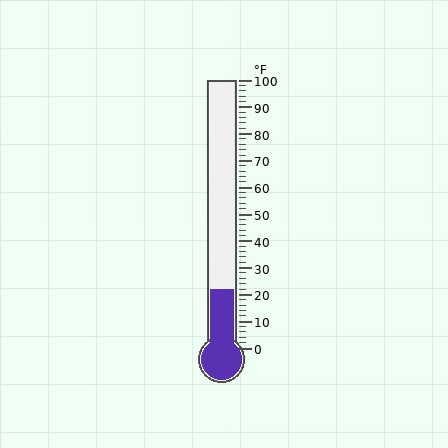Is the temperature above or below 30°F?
The temperature is below 30°F.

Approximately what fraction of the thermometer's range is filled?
The thermometer is filled to approximately 20% of its range.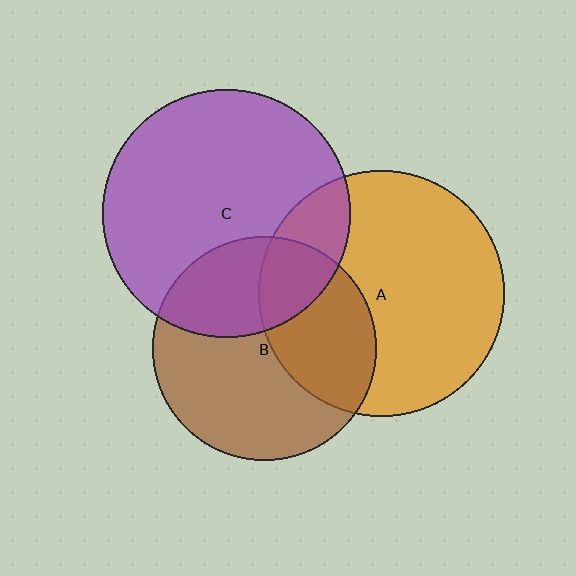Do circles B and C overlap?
Yes.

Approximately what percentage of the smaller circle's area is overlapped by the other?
Approximately 30%.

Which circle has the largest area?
Circle C (purple).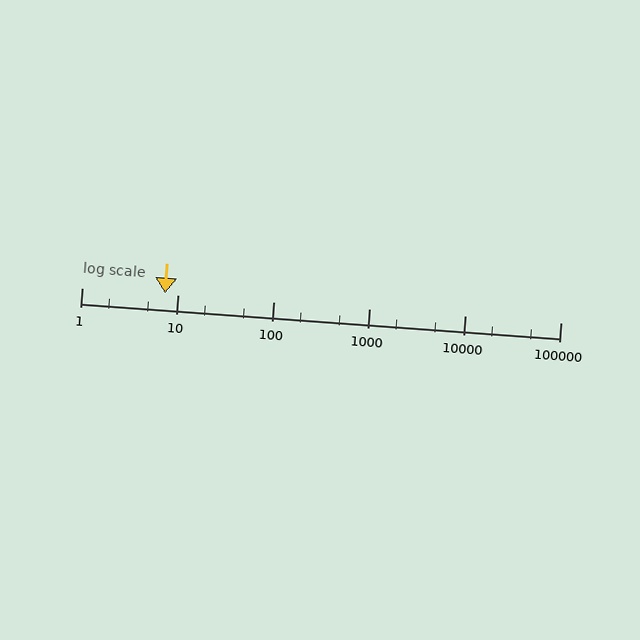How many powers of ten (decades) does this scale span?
The scale spans 5 decades, from 1 to 100000.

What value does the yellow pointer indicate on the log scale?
The pointer indicates approximately 7.4.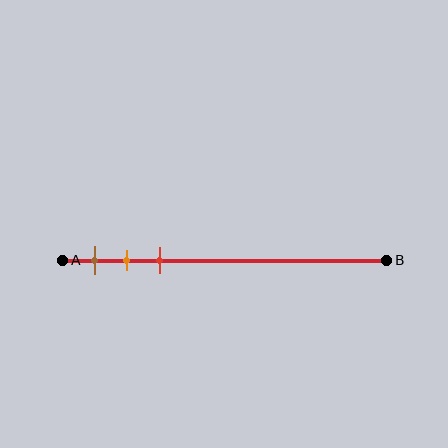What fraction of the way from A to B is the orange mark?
The orange mark is approximately 20% (0.2) of the way from A to B.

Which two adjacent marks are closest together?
The orange and red marks are the closest adjacent pair.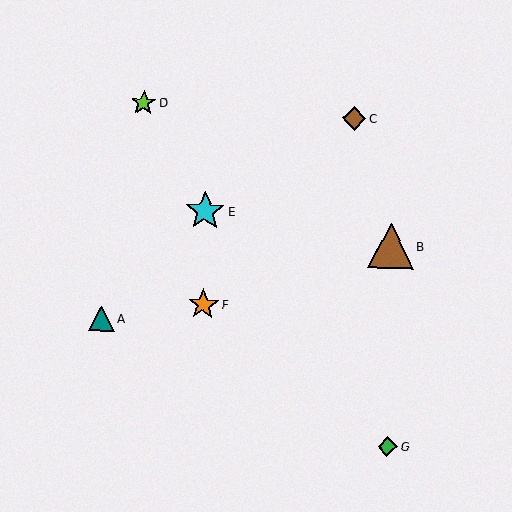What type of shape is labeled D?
Shape D is a lime star.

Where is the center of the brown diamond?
The center of the brown diamond is at (354, 118).